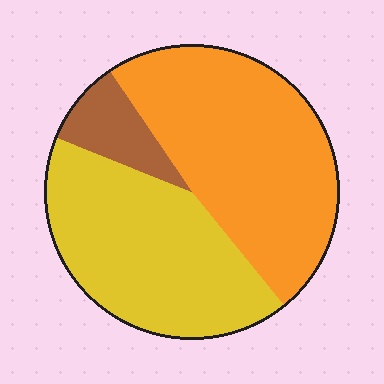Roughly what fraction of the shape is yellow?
Yellow takes up about two fifths (2/5) of the shape.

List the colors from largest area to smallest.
From largest to smallest: orange, yellow, brown.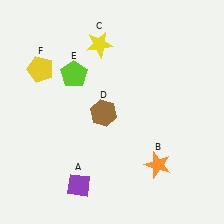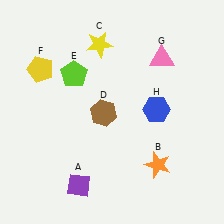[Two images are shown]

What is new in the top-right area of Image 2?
A pink triangle (G) was added in the top-right area of Image 2.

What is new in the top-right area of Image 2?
A blue hexagon (H) was added in the top-right area of Image 2.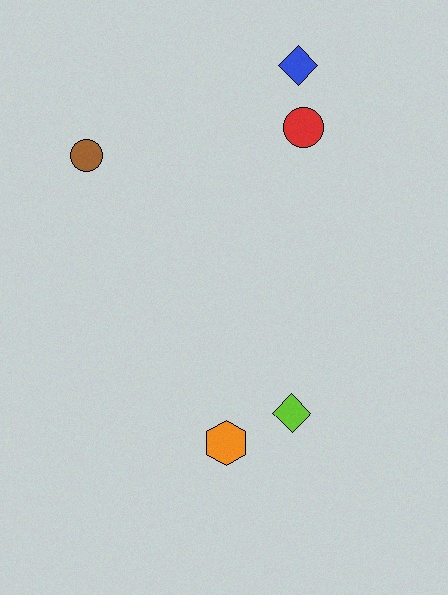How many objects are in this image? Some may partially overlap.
There are 5 objects.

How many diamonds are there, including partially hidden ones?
There are 2 diamonds.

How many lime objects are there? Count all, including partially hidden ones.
There is 1 lime object.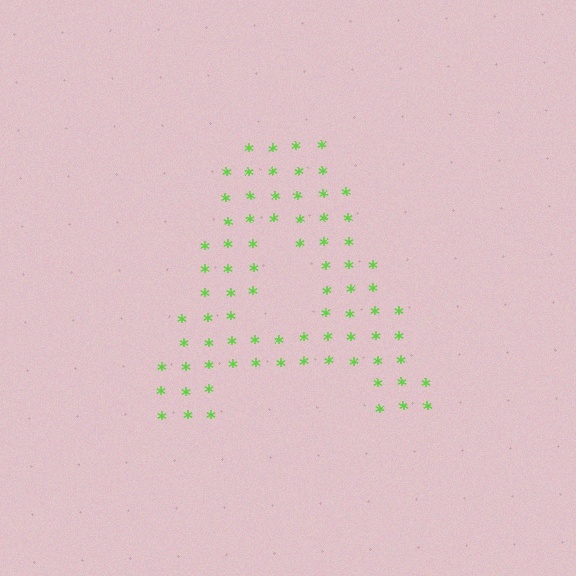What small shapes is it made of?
It is made of small asterisks.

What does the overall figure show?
The overall figure shows the letter A.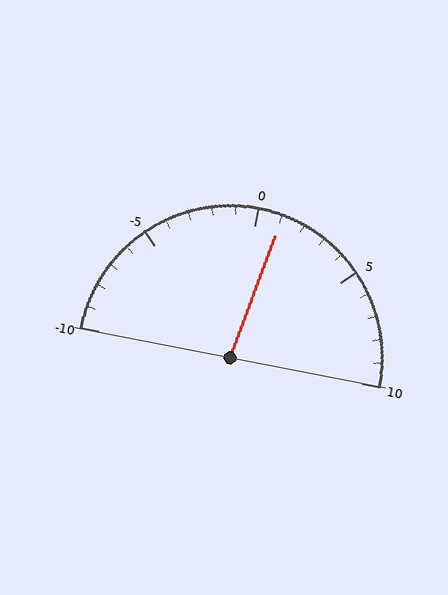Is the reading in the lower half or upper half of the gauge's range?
The reading is in the upper half of the range (-10 to 10).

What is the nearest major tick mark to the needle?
The nearest major tick mark is 0.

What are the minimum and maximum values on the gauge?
The gauge ranges from -10 to 10.